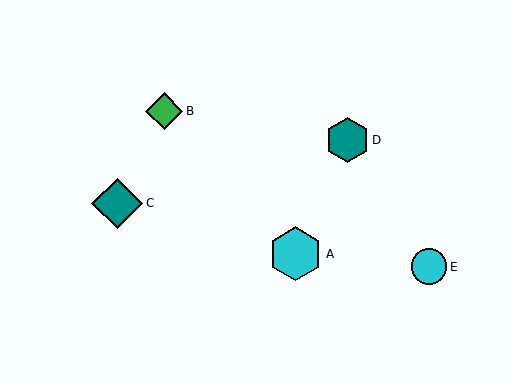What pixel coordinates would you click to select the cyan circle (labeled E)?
Click at (429, 267) to select the cyan circle E.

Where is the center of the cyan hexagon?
The center of the cyan hexagon is at (296, 254).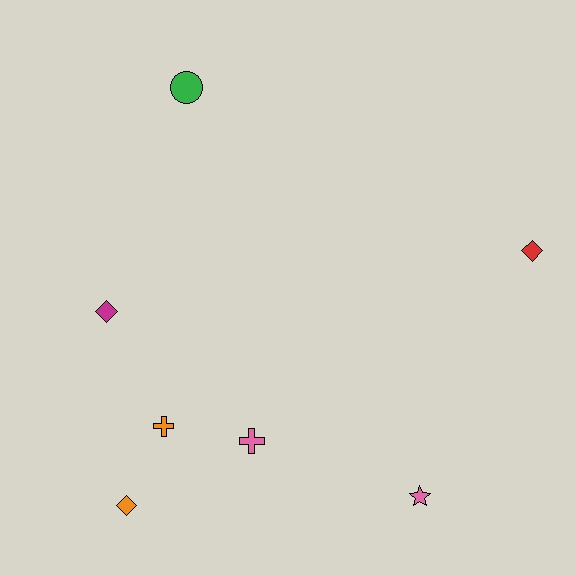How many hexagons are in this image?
There are no hexagons.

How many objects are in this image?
There are 7 objects.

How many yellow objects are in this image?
There are no yellow objects.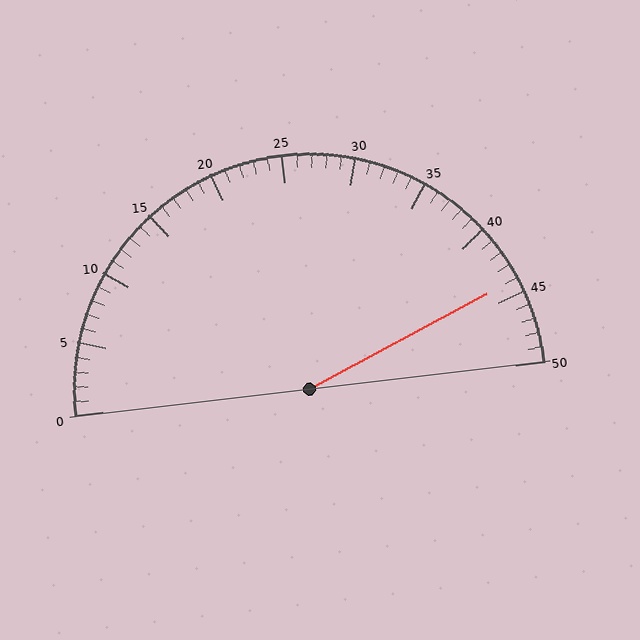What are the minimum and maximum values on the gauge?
The gauge ranges from 0 to 50.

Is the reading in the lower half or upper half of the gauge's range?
The reading is in the upper half of the range (0 to 50).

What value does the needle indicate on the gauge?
The needle indicates approximately 44.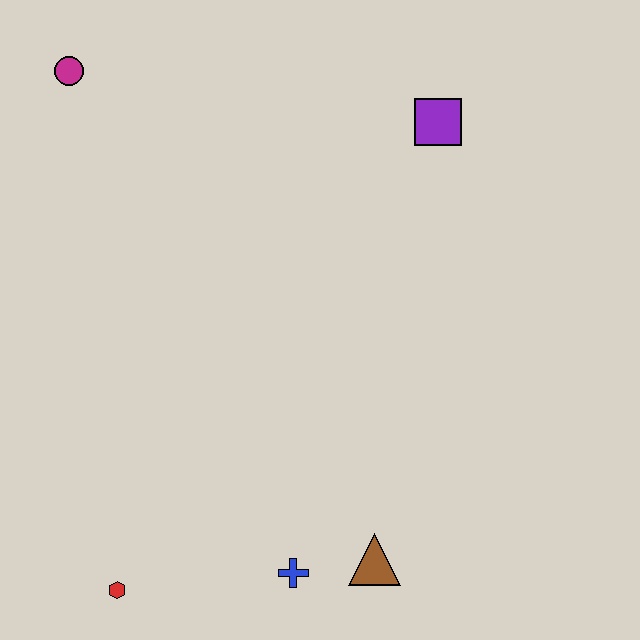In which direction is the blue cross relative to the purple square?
The blue cross is below the purple square.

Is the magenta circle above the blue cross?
Yes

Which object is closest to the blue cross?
The brown triangle is closest to the blue cross.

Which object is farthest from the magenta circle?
The brown triangle is farthest from the magenta circle.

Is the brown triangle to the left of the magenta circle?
No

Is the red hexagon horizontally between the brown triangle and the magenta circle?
Yes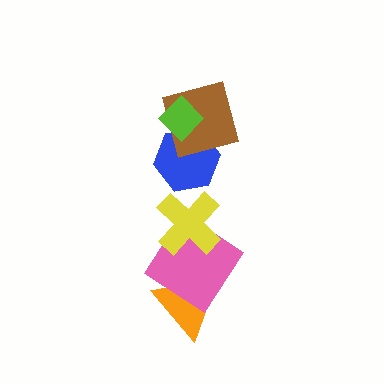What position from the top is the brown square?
The brown square is 2nd from the top.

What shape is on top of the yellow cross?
The blue hexagon is on top of the yellow cross.